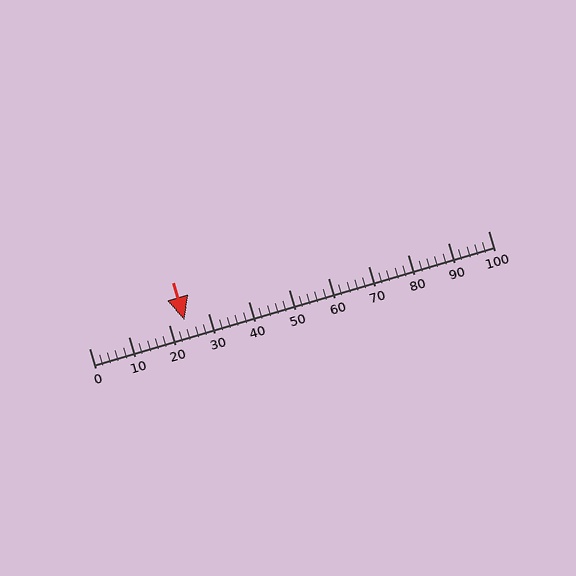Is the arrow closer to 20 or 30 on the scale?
The arrow is closer to 20.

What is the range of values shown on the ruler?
The ruler shows values from 0 to 100.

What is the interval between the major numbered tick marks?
The major tick marks are spaced 10 units apart.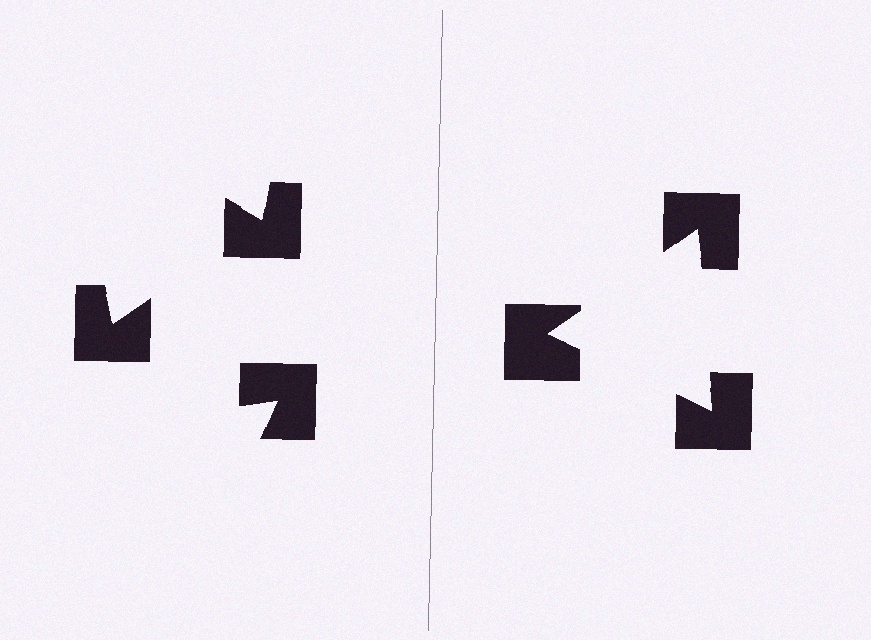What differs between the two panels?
The notched squares are positioned identically on both sides; only the wedge orientations differ. On the right they align to a triangle; on the left they are misaligned.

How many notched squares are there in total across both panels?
6 — 3 on each side.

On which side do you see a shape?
An illusory triangle appears on the right side. On the left side the wedge cuts are rotated, so no coherent shape forms.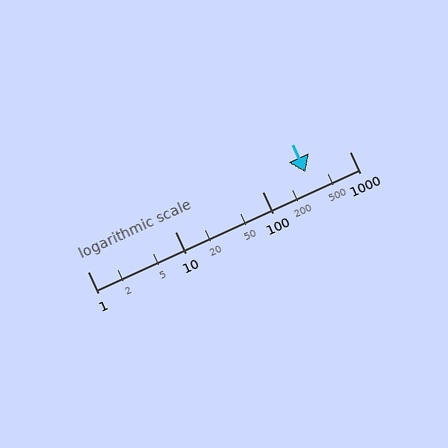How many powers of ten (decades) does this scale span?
The scale spans 3 decades, from 1 to 1000.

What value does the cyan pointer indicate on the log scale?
The pointer indicates approximately 310.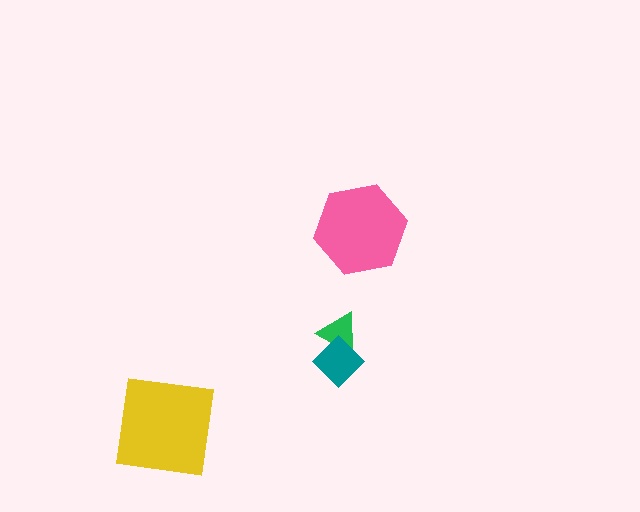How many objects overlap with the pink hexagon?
0 objects overlap with the pink hexagon.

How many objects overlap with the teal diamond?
1 object overlaps with the teal diamond.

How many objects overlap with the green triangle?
1 object overlaps with the green triangle.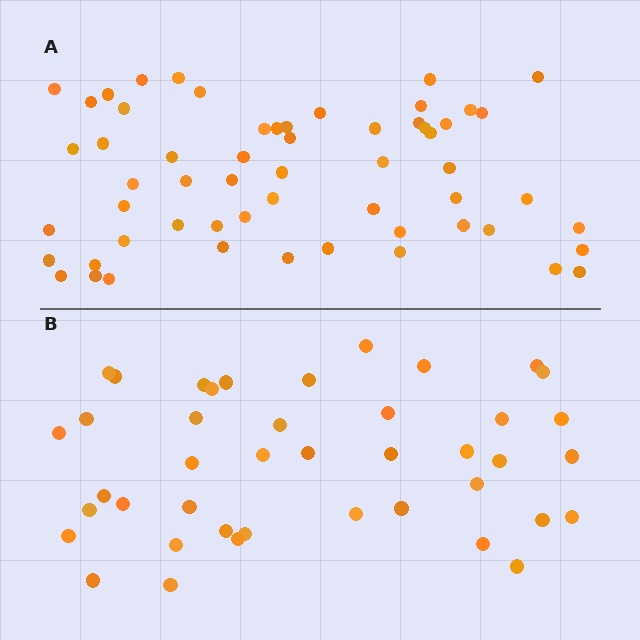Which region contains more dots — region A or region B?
Region A (the top region) has more dots.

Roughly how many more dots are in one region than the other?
Region A has approximately 15 more dots than region B.